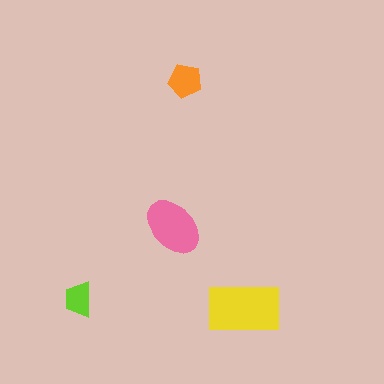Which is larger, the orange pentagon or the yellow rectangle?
The yellow rectangle.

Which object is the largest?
The yellow rectangle.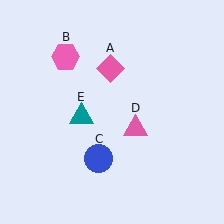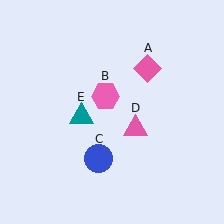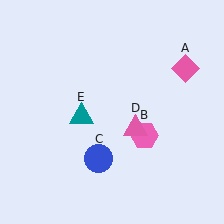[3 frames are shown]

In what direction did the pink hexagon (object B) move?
The pink hexagon (object B) moved down and to the right.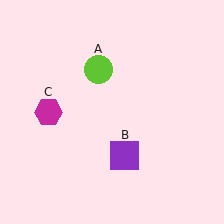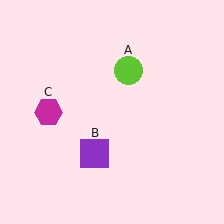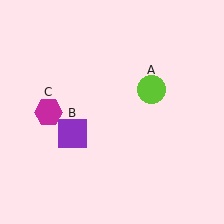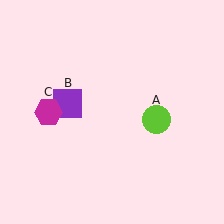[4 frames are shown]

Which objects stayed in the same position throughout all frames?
Magenta hexagon (object C) remained stationary.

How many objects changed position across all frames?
2 objects changed position: lime circle (object A), purple square (object B).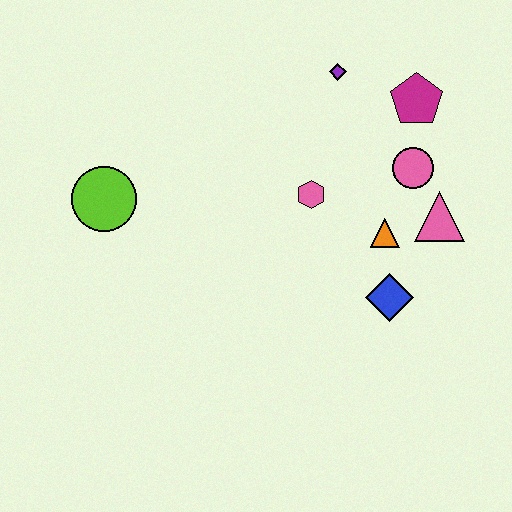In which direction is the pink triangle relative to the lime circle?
The pink triangle is to the right of the lime circle.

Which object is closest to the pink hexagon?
The orange triangle is closest to the pink hexagon.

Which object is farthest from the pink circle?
The lime circle is farthest from the pink circle.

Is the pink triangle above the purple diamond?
No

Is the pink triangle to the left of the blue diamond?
No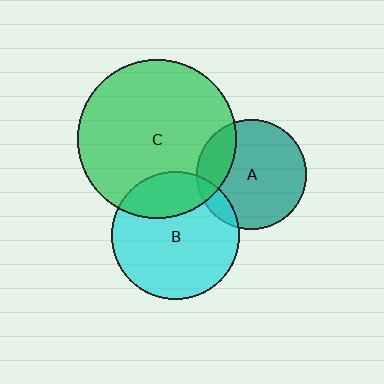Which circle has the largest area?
Circle C (green).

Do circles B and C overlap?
Yes.